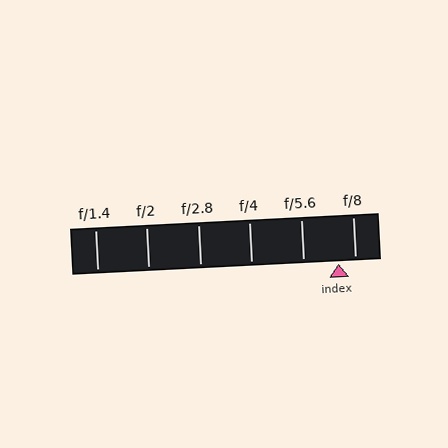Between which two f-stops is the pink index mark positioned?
The index mark is between f/5.6 and f/8.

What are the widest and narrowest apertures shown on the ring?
The widest aperture shown is f/1.4 and the narrowest is f/8.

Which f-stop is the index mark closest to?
The index mark is closest to f/8.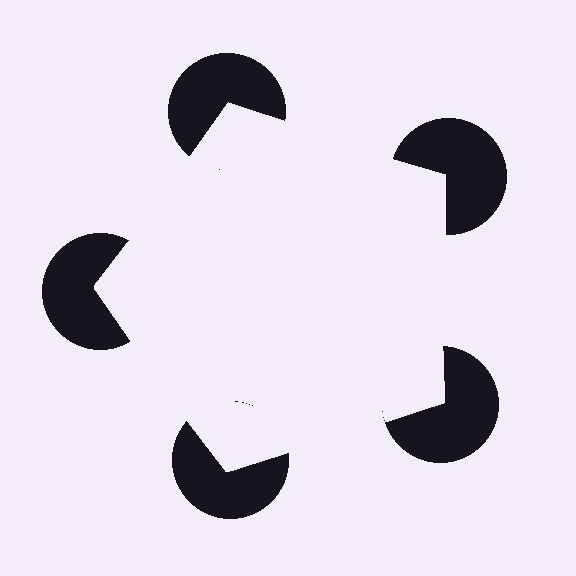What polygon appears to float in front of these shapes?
An illusory pentagon — its edges are inferred from the aligned wedge cuts in the pac-man discs, not physically drawn.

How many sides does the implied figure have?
5 sides.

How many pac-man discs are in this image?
There are 5 — one at each vertex of the illusory pentagon.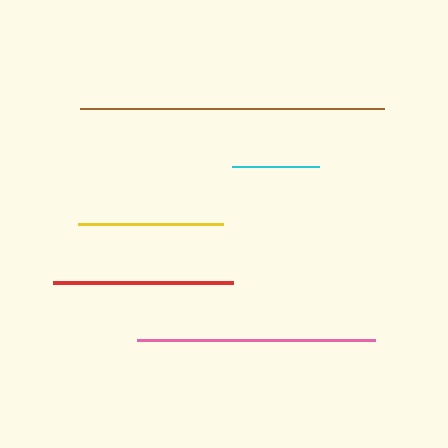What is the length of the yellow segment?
The yellow segment is approximately 146 pixels long.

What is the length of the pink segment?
The pink segment is approximately 238 pixels long.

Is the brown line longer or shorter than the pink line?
The brown line is longer than the pink line.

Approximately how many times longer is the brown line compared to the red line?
The brown line is approximately 1.7 times the length of the red line.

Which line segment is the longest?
The brown line is the longest at approximately 304 pixels.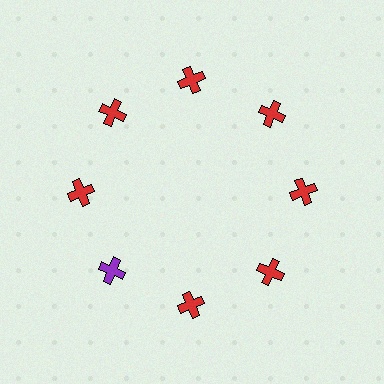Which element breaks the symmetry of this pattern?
The purple cross at roughly the 8 o'clock position breaks the symmetry. All other shapes are red crosses.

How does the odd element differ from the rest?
It has a different color: purple instead of red.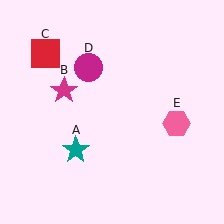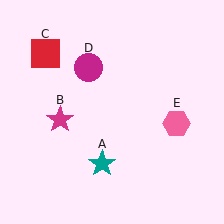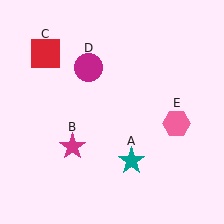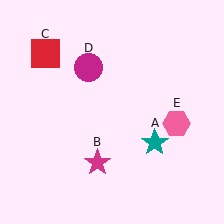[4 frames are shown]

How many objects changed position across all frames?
2 objects changed position: teal star (object A), magenta star (object B).